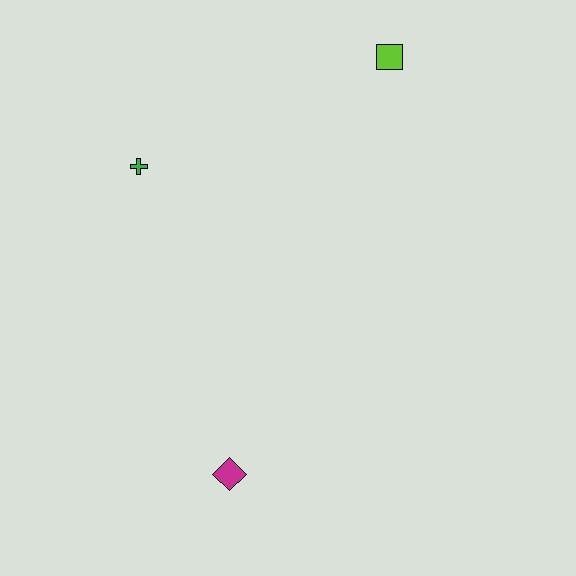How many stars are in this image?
There are no stars.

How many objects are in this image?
There are 3 objects.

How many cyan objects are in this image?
There are no cyan objects.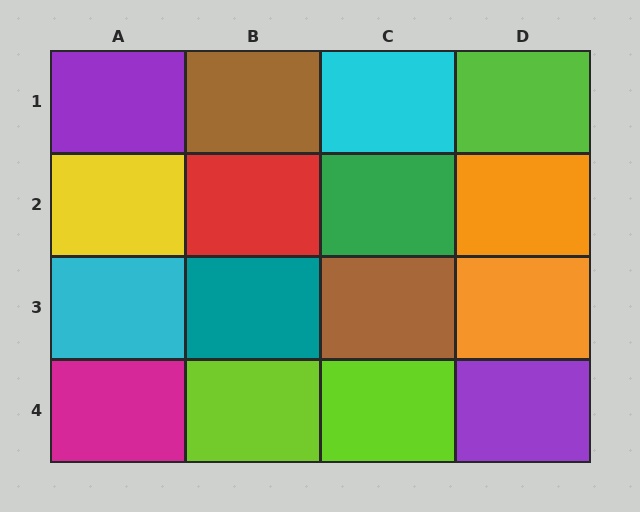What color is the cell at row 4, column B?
Lime.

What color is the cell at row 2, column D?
Orange.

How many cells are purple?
2 cells are purple.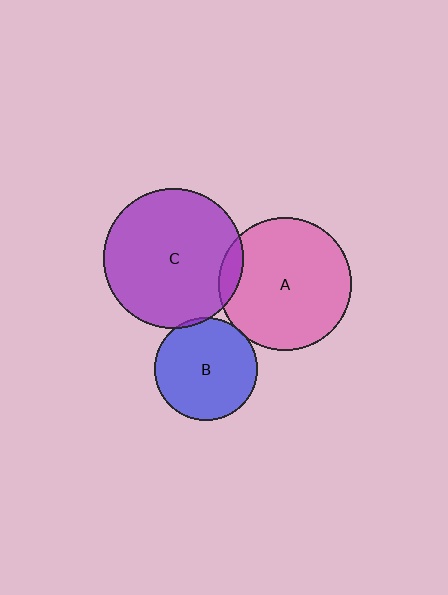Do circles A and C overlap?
Yes.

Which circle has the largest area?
Circle C (purple).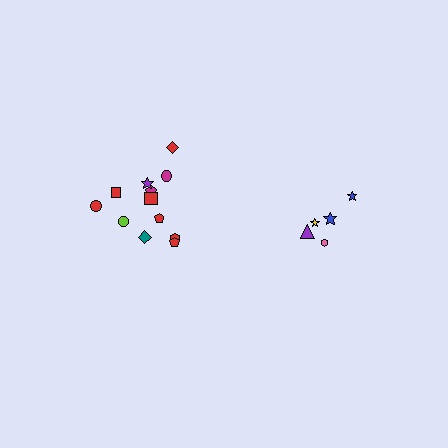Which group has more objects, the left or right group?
The left group.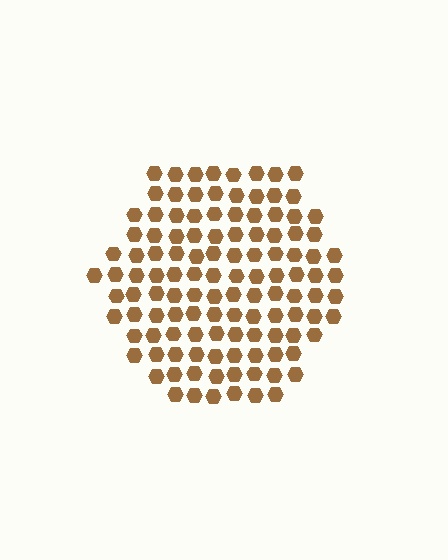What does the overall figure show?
The overall figure shows a hexagon.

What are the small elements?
The small elements are hexagons.